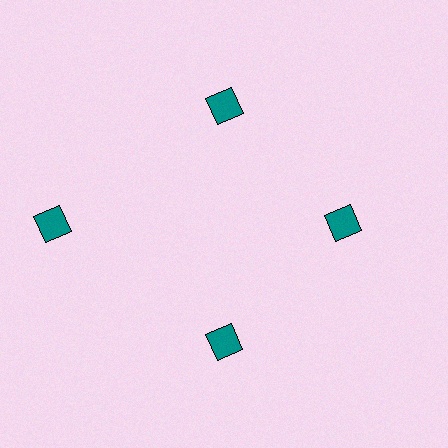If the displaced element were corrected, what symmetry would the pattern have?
It would have 4-fold rotational symmetry — the pattern would map onto itself every 90 degrees.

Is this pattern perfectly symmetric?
No. The 4 teal diamonds are arranged in a ring, but one element near the 9 o'clock position is pushed outward from the center, breaking the 4-fold rotational symmetry.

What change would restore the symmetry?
The symmetry would be restored by moving it inward, back onto the ring so that all 4 diamonds sit at equal angles and equal distance from the center.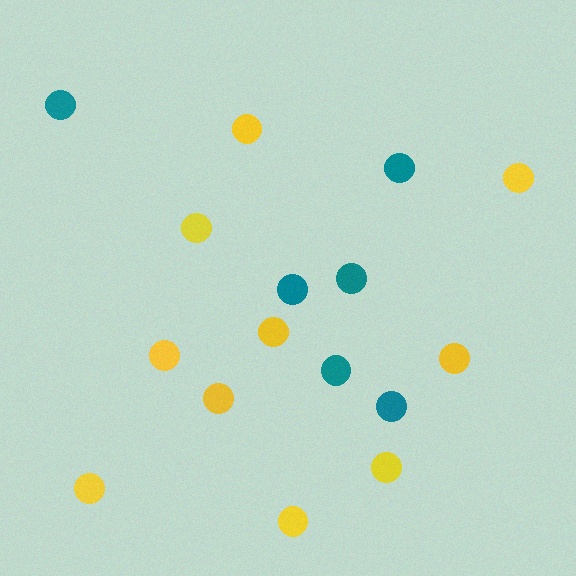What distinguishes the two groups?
There are 2 groups: one group of teal circles (6) and one group of yellow circles (10).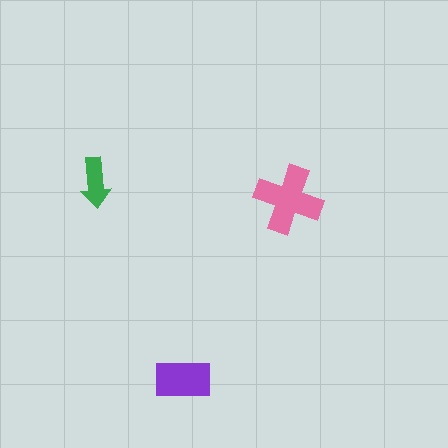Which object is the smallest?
The green arrow.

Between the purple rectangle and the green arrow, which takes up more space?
The purple rectangle.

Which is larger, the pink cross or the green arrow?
The pink cross.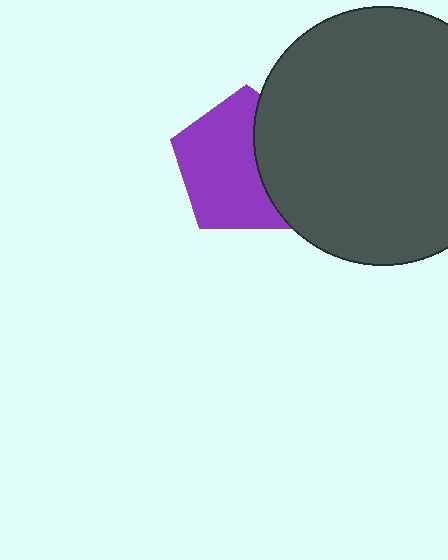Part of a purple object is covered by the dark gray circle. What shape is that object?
It is a pentagon.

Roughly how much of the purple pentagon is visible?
About half of it is visible (roughly 64%).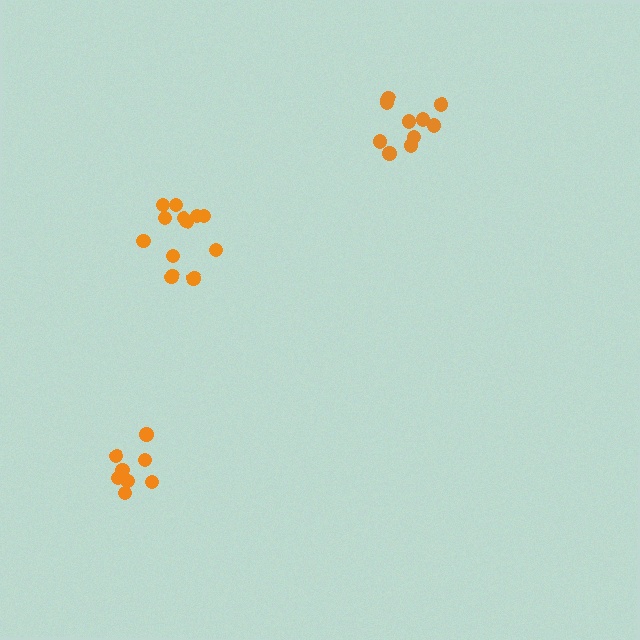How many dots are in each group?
Group 1: 12 dots, Group 2: 10 dots, Group 3: 8 dots (30 total).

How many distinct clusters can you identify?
There are 3 distinct clusters.